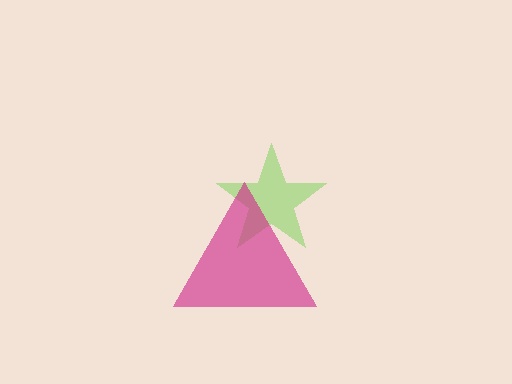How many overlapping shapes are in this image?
There are 2 overlapping shapes in the image.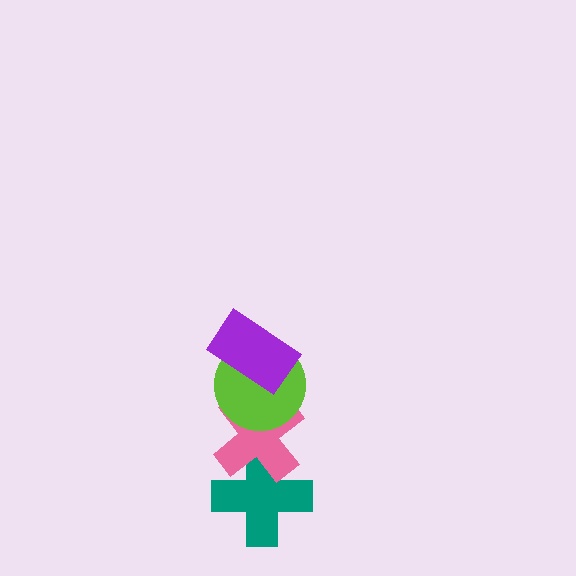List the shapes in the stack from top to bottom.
From top to bottom: the purple rectangle, the lime circle, the pink cross, the teal cross.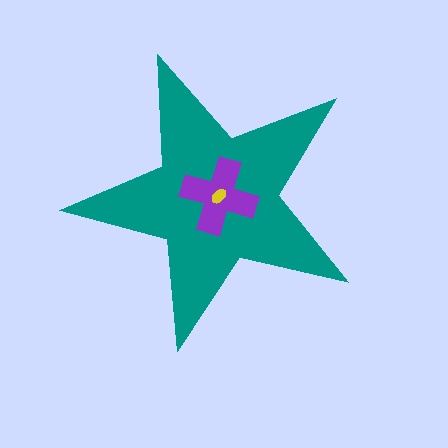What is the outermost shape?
The teal star.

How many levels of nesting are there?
3.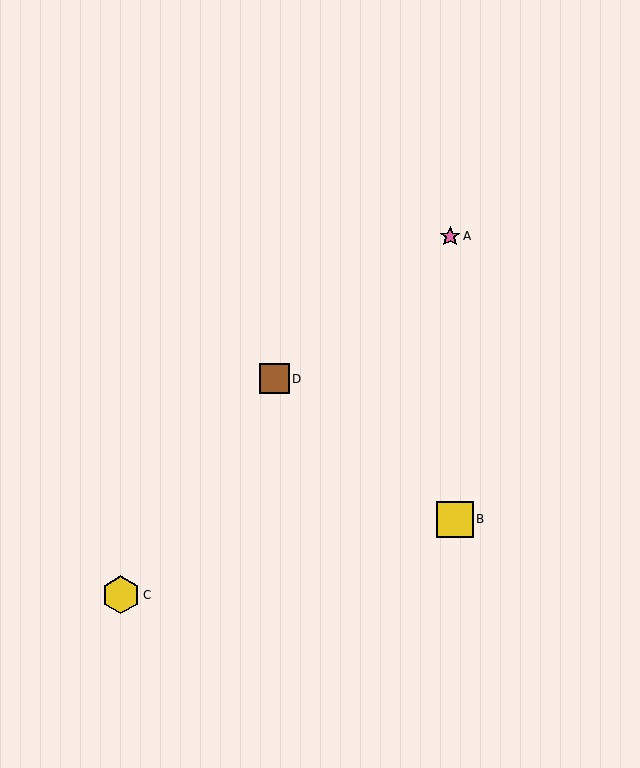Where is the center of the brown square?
The center of the brown square is at (275, 379).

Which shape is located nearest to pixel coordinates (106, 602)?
The yellow hexagon (labeled C) at (121, 595) is nearest to that location.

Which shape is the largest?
The yellow hexagon (labeled C) is the largest.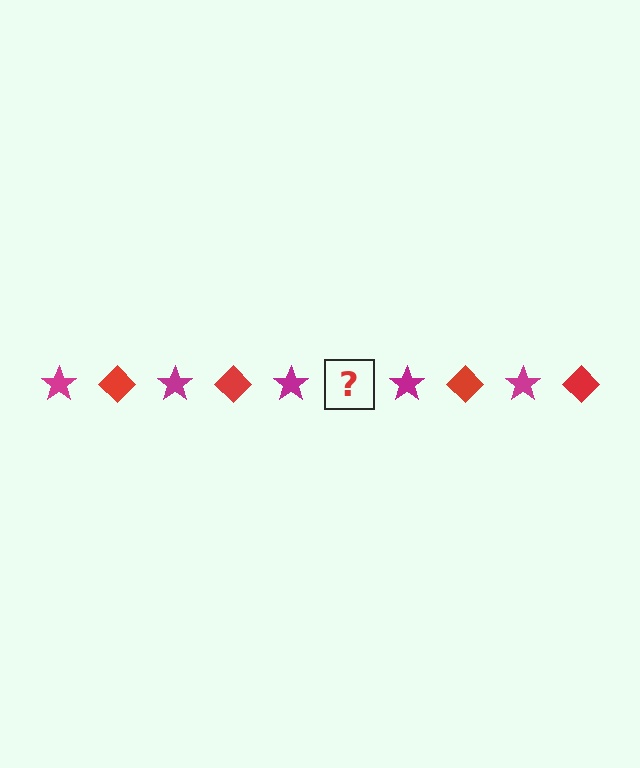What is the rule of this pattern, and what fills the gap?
The rule is that the pattern alternates between magenta star and red diamond. The gap should be filled with a red diamond.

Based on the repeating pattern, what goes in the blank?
The blank should be a red diamond.